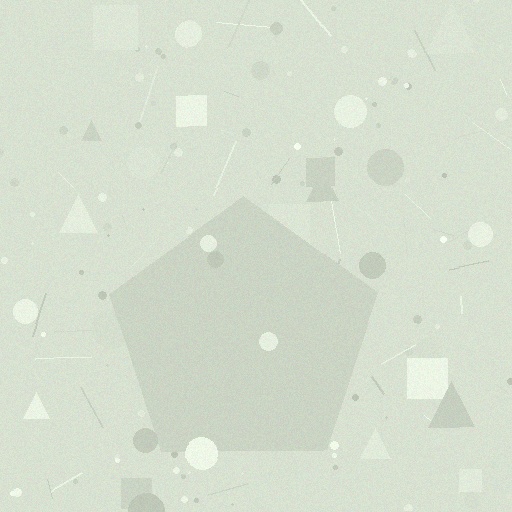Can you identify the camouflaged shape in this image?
The camouflaged shape is a pentagon.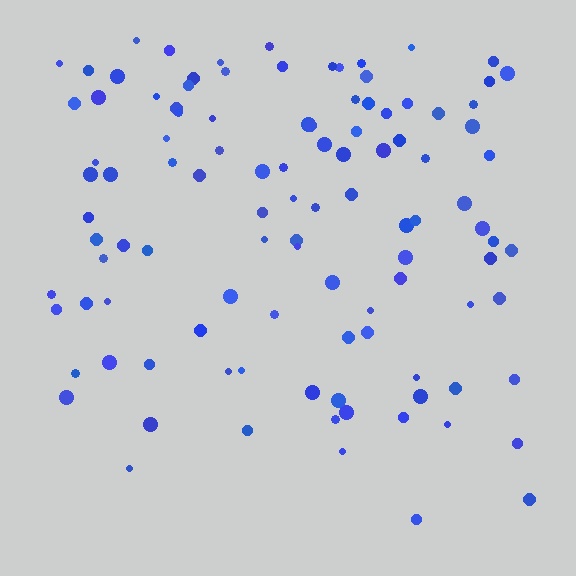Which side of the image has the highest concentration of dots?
The top.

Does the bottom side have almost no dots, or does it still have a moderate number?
Still a moderate number, just noticeably fewer than the top.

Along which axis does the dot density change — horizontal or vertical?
Vertical.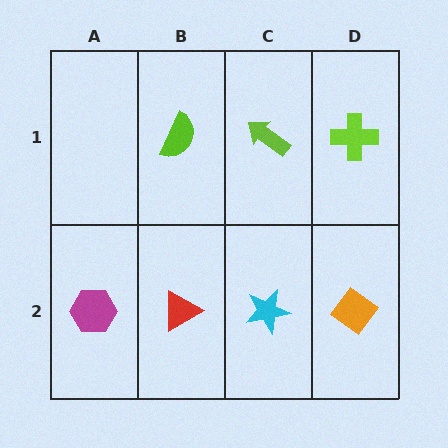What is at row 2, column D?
An orange diamond.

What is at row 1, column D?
A lime cross.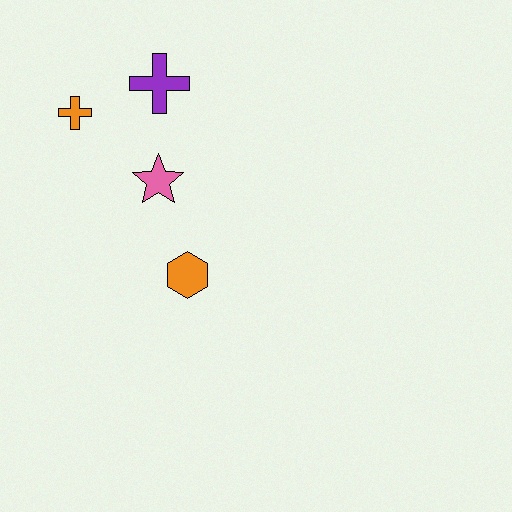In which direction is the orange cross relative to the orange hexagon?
The orange cross is above the orange hexagon.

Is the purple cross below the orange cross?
No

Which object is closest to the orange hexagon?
The pink star is closest to the orange hexagon.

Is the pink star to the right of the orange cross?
Yes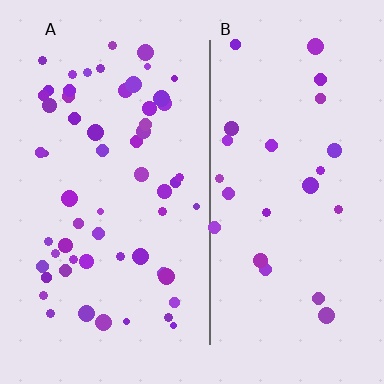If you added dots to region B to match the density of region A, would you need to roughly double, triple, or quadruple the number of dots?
Approximately double.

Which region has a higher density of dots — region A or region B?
A (the left).